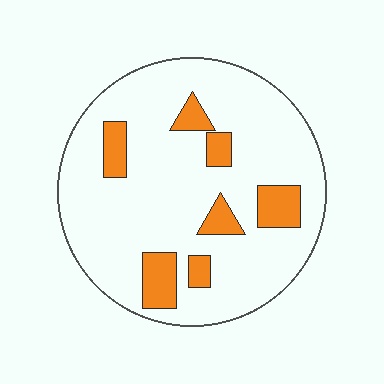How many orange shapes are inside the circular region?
7.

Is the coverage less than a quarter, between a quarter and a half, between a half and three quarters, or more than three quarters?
Less than a quarter.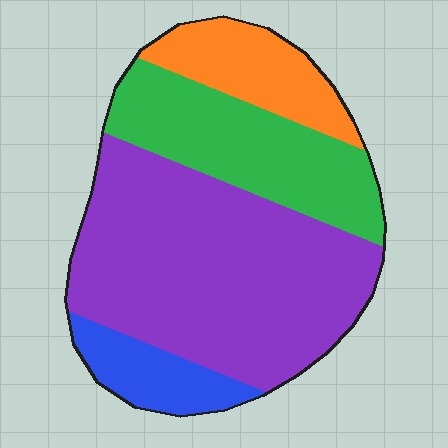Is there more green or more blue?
Green.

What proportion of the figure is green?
Green covers roughly 25% of the figure.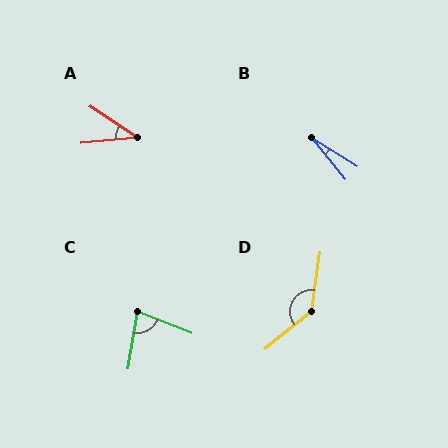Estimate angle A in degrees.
Approximately 39 degrees.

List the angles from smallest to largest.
B (19°), A (39°), C (77°), D (137°).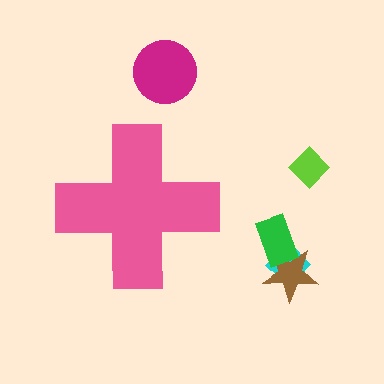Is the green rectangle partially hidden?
No, the green rectangle is fully visible.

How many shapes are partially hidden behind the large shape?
0 shapes are partially hidden.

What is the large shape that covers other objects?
A pink cross.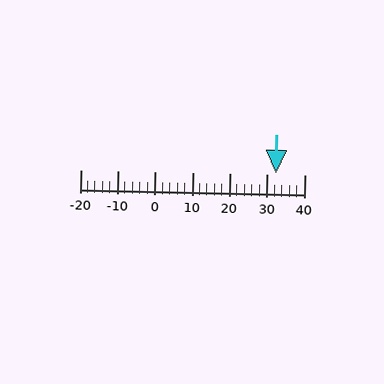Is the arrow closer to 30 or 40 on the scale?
The arrow is closer to 30.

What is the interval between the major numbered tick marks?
The major tick marks are spaced 10 units apart.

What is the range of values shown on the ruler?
The ruler shows values from -20 to 40.